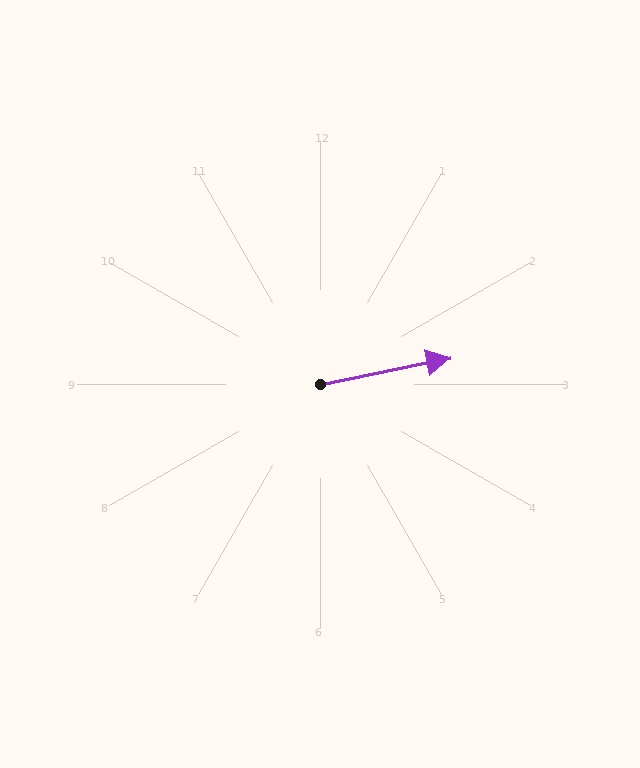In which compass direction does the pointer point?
East.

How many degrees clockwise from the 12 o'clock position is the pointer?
Approximately 79 degrees.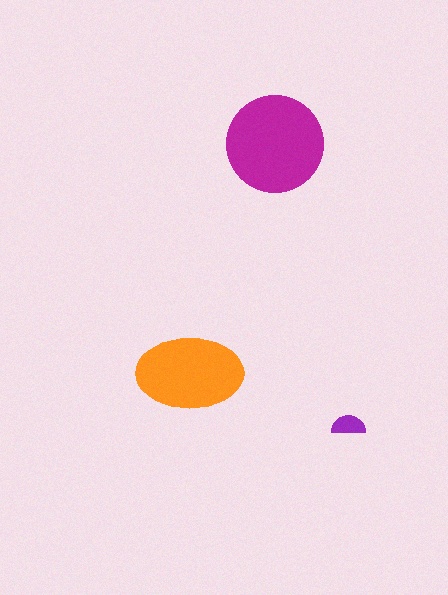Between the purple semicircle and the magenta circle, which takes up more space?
The magenta circle.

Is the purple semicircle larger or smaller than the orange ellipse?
Smaller.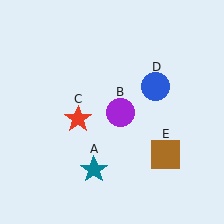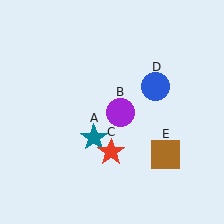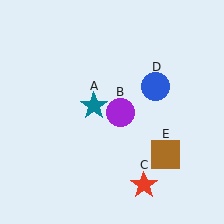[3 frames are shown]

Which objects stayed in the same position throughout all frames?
Purple circle (object B) and blue circle (object D) and brown square (object E) remained stationary.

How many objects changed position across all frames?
2 objects changed position: teal star (object A), red star (object C).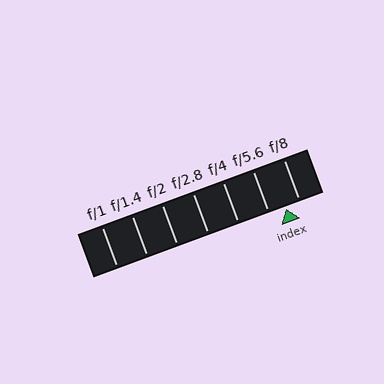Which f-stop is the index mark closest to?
The index mark is closest to f/8.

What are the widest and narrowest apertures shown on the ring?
The widest aperture shown is f/1 and the narrowest is f/8.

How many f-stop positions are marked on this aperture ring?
There are 7 f-stop positions marked.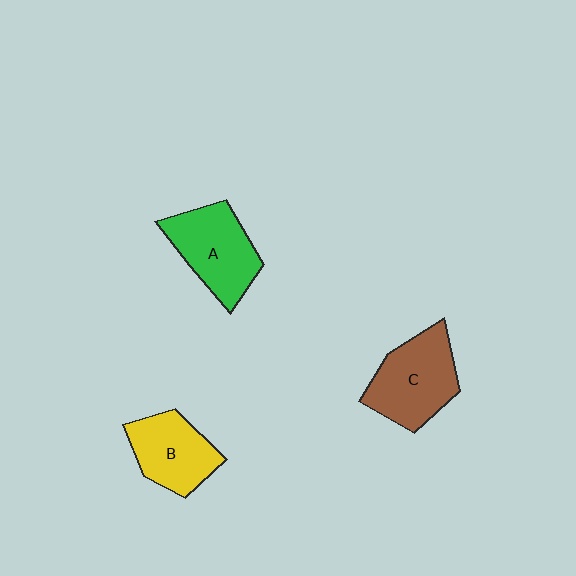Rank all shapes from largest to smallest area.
From largest to smallest: C (brown), A (green), B (yellow).